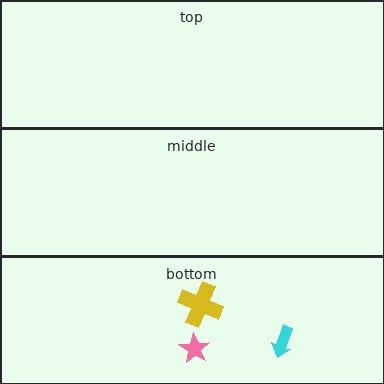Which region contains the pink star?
The bottom region.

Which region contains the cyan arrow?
The bottom region.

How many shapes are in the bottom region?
3.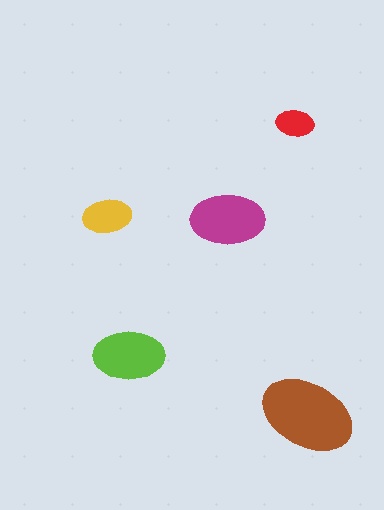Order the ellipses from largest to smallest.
the brown one, the magenta one, the lime one, the yellow one, the red one.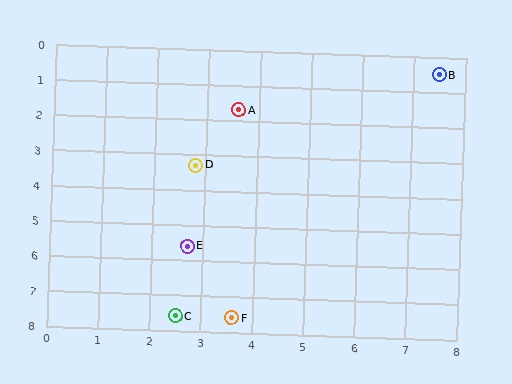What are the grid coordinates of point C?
Point C is at approximately (2.5, 7.6).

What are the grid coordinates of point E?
Point E is at approximately (2.7, 5.6).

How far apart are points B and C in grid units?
Points B and C are about 8.7 grid units apart.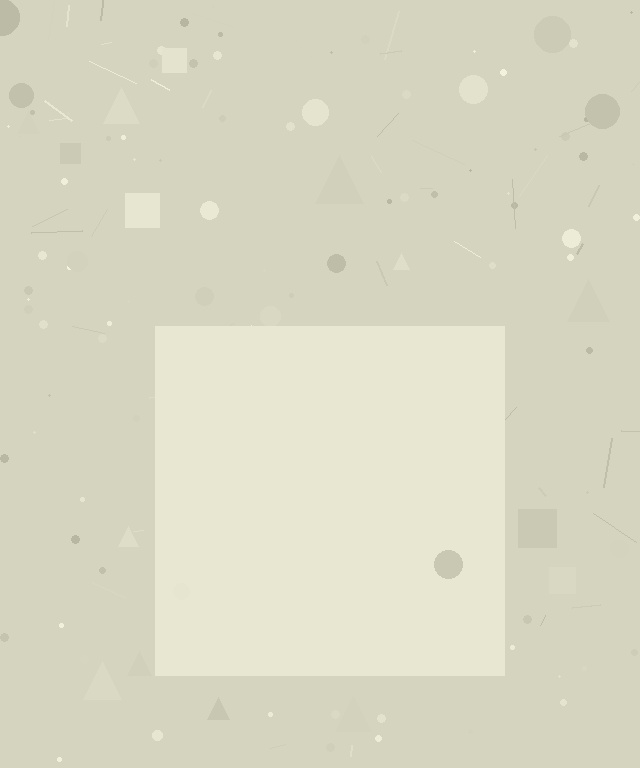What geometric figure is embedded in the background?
A square is embedded in the background.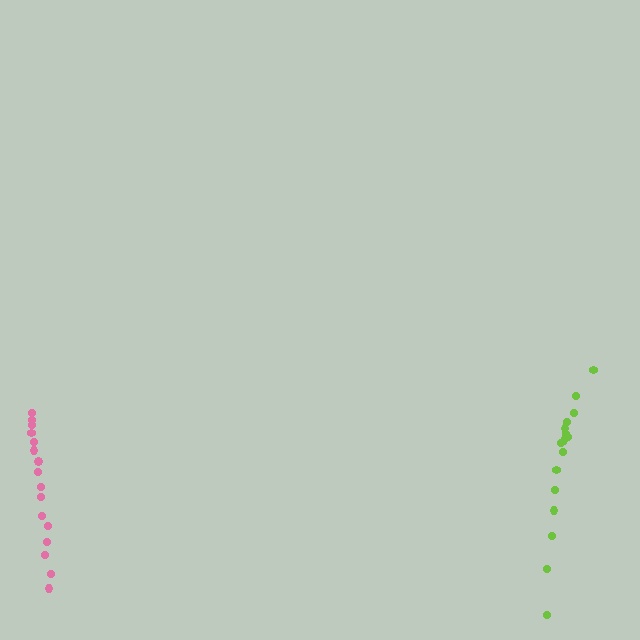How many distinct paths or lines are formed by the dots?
There are 2 distinct paths.